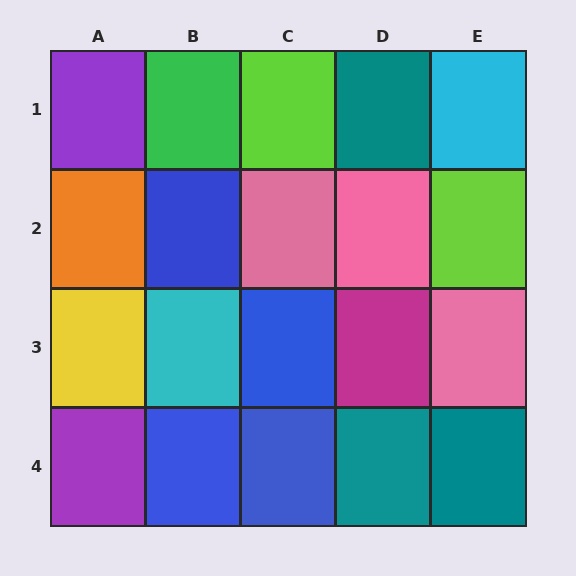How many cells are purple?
2 cells are purple.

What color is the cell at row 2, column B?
Blue.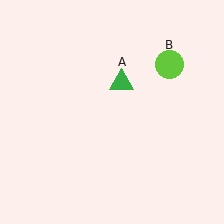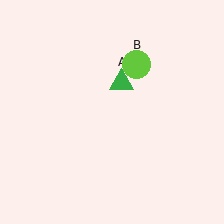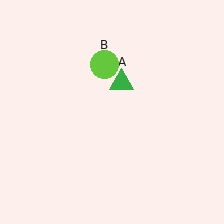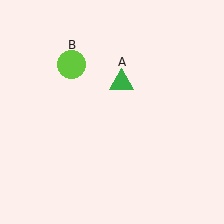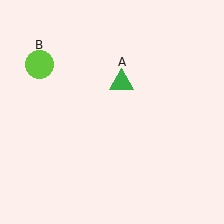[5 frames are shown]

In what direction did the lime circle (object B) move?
The lime circle (object B) moved left.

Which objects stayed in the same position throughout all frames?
Green triangle (object A) remained stationary.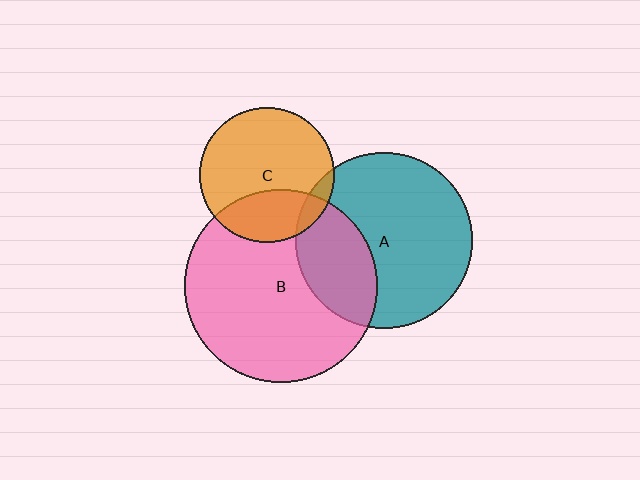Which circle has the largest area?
Circle B (pink).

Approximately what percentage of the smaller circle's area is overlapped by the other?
Approximately 10%.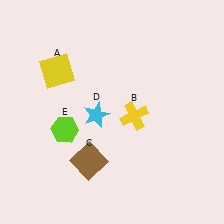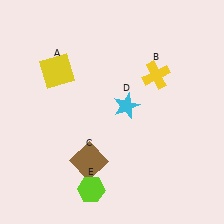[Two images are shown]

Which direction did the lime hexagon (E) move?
The lime hexagon (E) moved down.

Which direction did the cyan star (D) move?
The cyan star (D) moved right.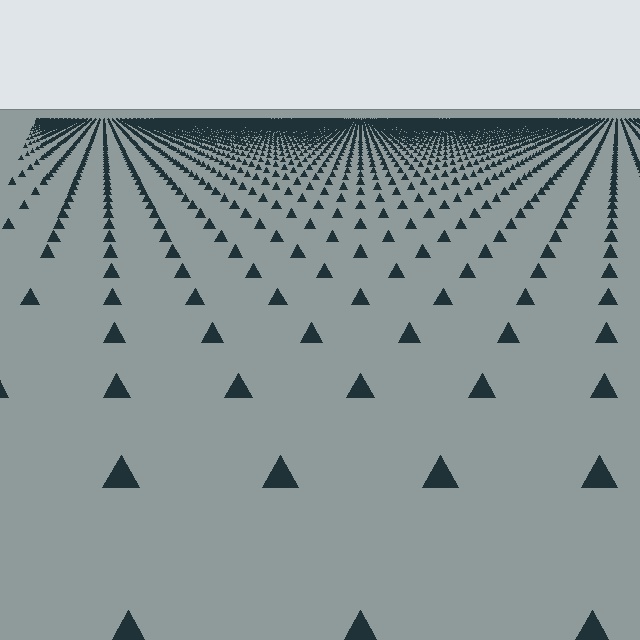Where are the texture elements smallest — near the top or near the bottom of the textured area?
Near the top.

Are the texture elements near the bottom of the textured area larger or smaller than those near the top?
Larger. Near the bottom, elements are closer to the viewer and appear at a bigger on-screen size.